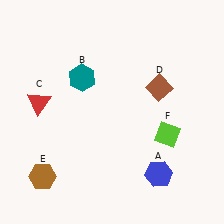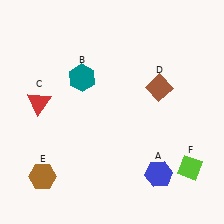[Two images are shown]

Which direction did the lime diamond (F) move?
The lime diamond (F) moved down.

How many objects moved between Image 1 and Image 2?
1 object moved between the two images.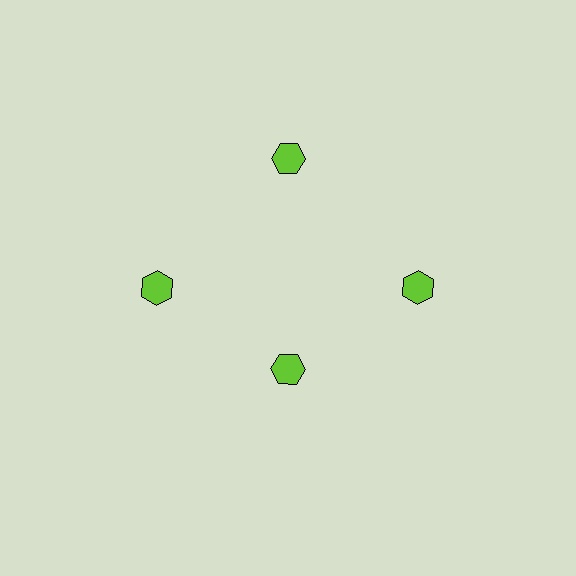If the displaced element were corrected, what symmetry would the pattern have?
It would have 4-fold rotational symmetry — the pattern would map onto itself every 90 degrees.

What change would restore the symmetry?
The symmetry would be restored by moving it outward, back onto the ring so that all 4 hexagons sit at equal angles and equal distance from the center.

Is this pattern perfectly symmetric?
No. The 4 lime hexagons are arranged in a ring, but one element near the 6 o'clock position is pulled inward toward the center, breaking the 4-fold rotational symmetry.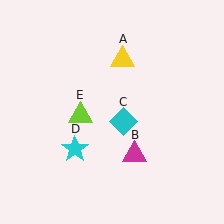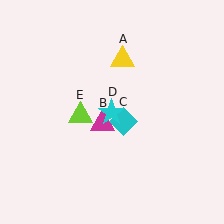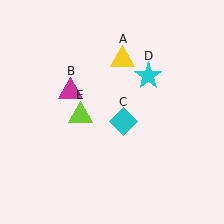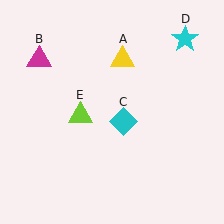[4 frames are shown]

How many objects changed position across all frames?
2 objects changed position: magenta triangle (object B), cyan star (object D).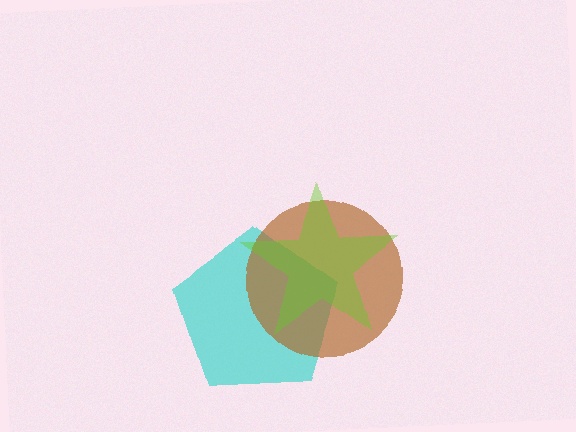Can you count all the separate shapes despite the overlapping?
Yes, there are 3 separate shapes.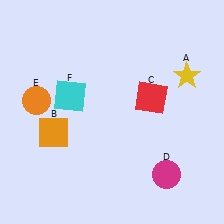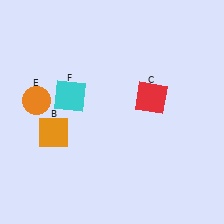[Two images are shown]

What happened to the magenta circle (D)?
The magenta circle (D) was removed in Image 2. It was in the bottom-right area of Image 1.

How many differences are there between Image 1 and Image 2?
There are 2 differences between the two images.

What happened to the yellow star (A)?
The yellow star (A) was removed in Image 2. It was in the top-right area of Image 1.